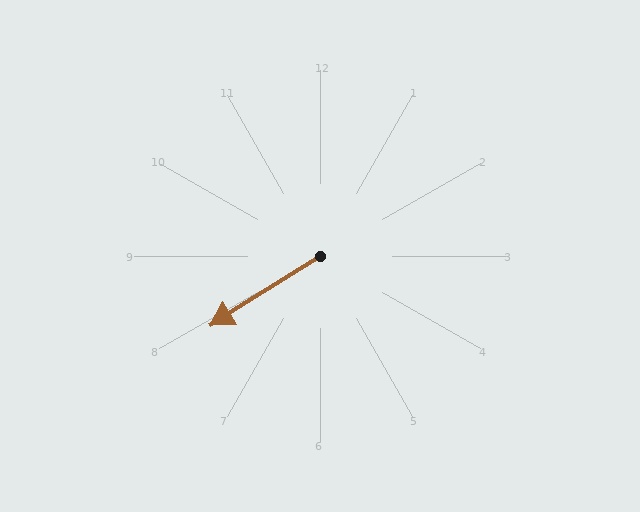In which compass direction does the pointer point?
Southwest.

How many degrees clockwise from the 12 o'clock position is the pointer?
Approximately 238 degrees.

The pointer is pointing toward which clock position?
Roughly 8 o'clock.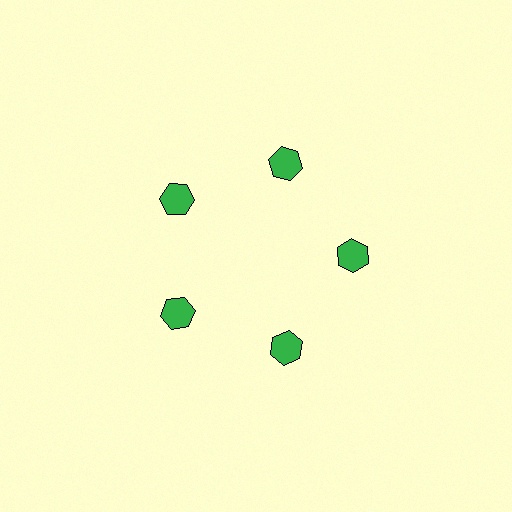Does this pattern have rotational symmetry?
Yes, this pattern has 5-fold rotational symmetry. It looks the same after rotating 72 degrees around the center.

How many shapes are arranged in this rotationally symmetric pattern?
There are 5 shapes, arranged in 5 groups of 1.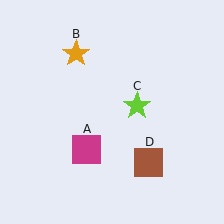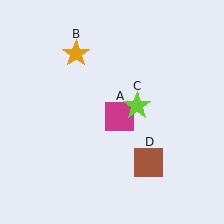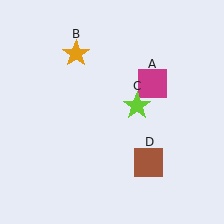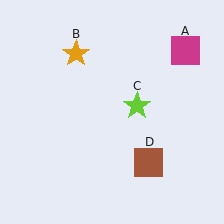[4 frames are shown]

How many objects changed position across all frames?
1 object changed position: magenta square (object A).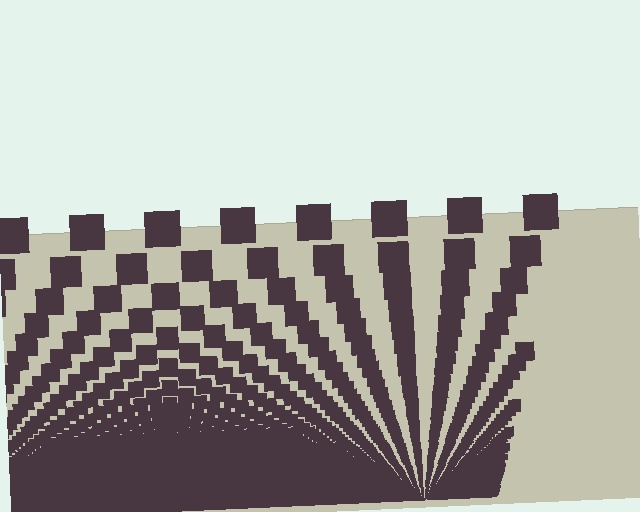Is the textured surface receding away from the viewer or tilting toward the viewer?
The surface appears to tilt toward the viewer. Texture elements get larger and sparser toward the top.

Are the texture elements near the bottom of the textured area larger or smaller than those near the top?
Smaller. The gradient is inverted — elements near the bottom are smaller and denser.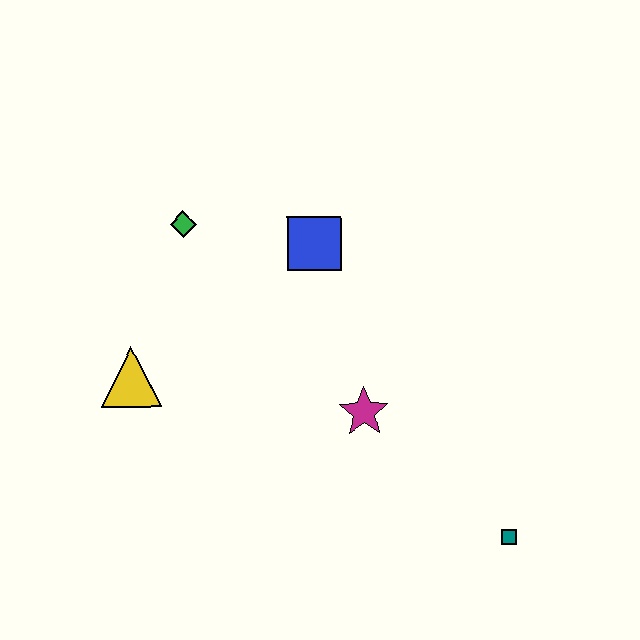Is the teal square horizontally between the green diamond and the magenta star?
No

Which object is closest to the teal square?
The magenta star is closest to the teal square.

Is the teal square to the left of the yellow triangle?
No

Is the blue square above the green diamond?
No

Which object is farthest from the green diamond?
The teal square is farthest from the green diamond.